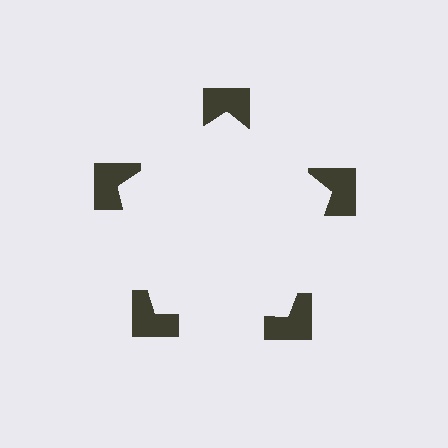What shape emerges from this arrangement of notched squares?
An illusory pentagon — its edges are inferred from the aligned wedge cuts in the notched squares, not physically drawn.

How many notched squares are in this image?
There are 5 — one at each vertex of the illusory pentagon.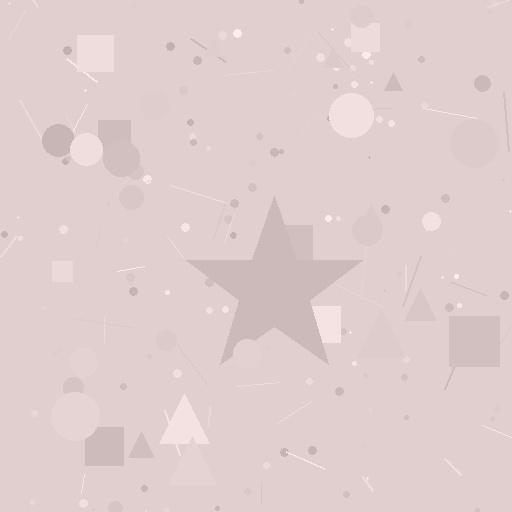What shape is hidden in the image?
A star is hidden in the image.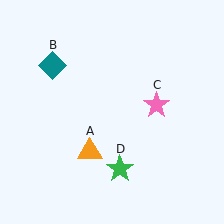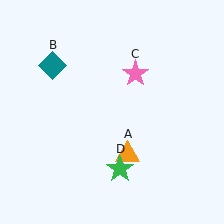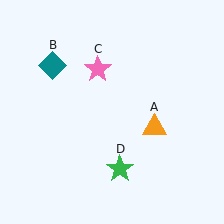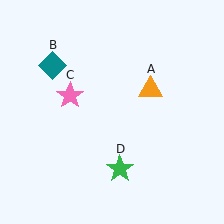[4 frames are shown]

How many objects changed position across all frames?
2 objects changed position: orange triangle (object A), pink star (object C).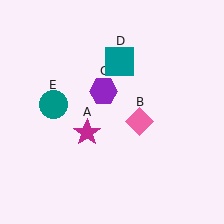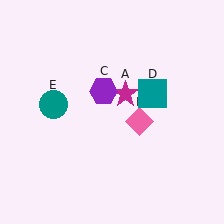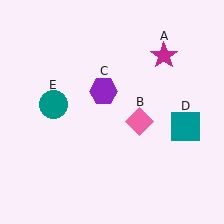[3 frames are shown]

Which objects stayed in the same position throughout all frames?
Pink diamond (object B) and purple hexagon (object C) and teal circle (object E) remained stationary.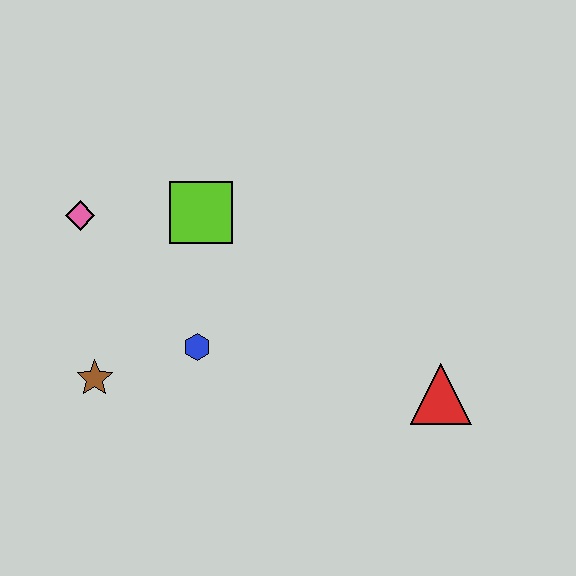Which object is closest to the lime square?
The pink diamond is closest to the lime square.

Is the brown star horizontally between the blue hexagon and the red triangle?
No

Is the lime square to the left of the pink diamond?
No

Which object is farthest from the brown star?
The red triangle is farthest from the brown star.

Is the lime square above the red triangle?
Yes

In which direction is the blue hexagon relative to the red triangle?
The blue hexagon is to the left of the red triangle.